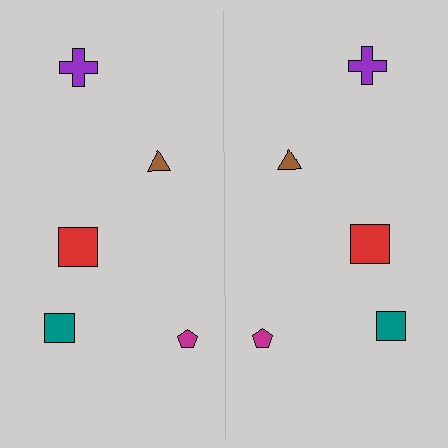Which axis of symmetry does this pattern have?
The pattern has a vertical axis of symmetry running through the center of the image.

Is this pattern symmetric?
Yes, this pattern has bilateral (reflection) symmetry.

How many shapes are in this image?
There are 10 shapes in this image.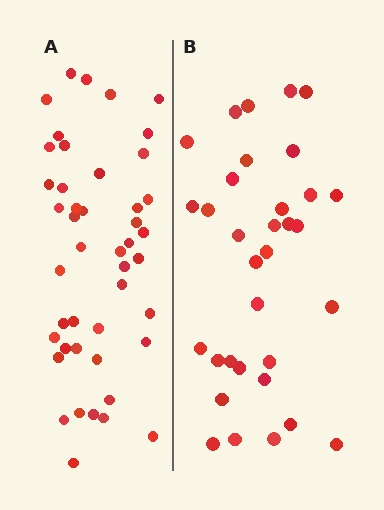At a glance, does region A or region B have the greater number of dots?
Region A (the left region) has more dots.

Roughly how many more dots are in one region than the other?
Region A has roughly 12 or so more dots than region B.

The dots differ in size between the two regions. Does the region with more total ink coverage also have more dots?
No. Region B has more total ink coverage because its dots are larger, but region A actually contains more individual dots. Total area can be misleading — the number of items is what matters here.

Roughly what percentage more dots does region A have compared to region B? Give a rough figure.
About 35% more.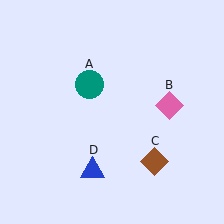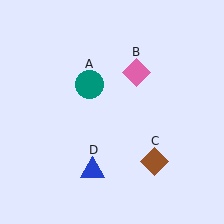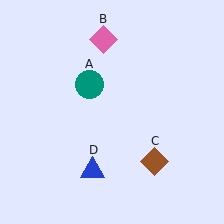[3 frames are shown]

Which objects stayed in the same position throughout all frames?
Teal circle (object A) and brown diamond (object C) and blue triangle (object D) remained stationary.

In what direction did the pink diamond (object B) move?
The pink diamond (object B) moved up and to the left.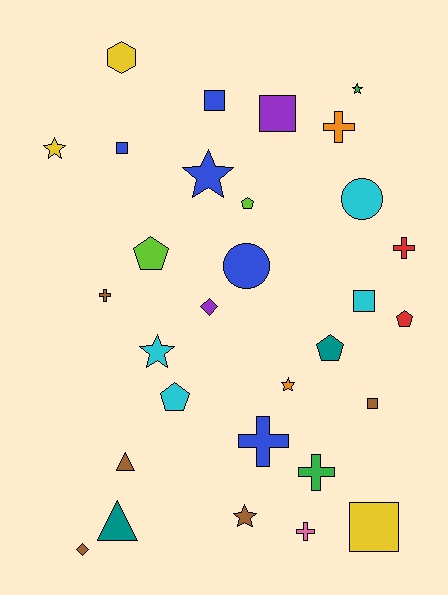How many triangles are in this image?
There are 2 triangles.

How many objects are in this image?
There are 30 objects.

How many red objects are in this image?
There are 2 red objects.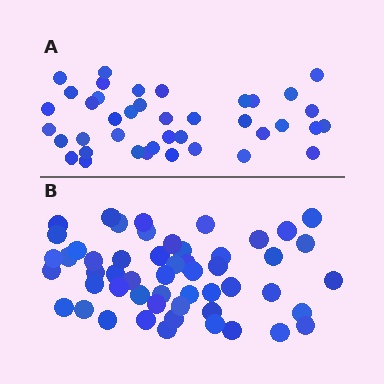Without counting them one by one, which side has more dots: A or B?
Region B (the bottom region) has more dots.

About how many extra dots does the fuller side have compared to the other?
Region B has approximately 15 more dots than region A.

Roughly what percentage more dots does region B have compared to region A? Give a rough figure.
About 30% more.